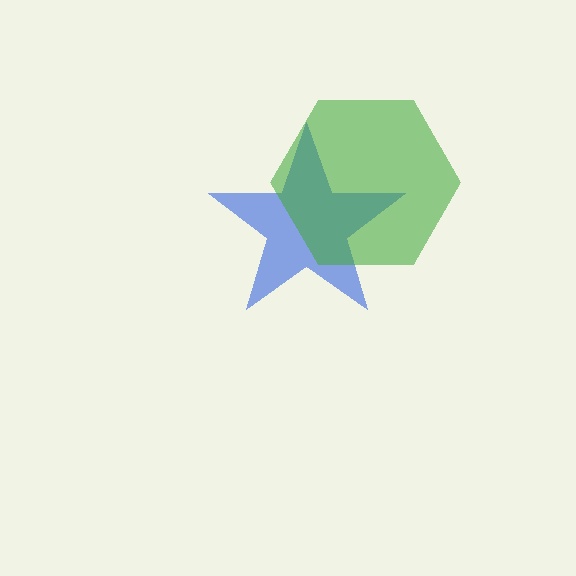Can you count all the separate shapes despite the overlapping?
Yes, there are 2 separate shapes.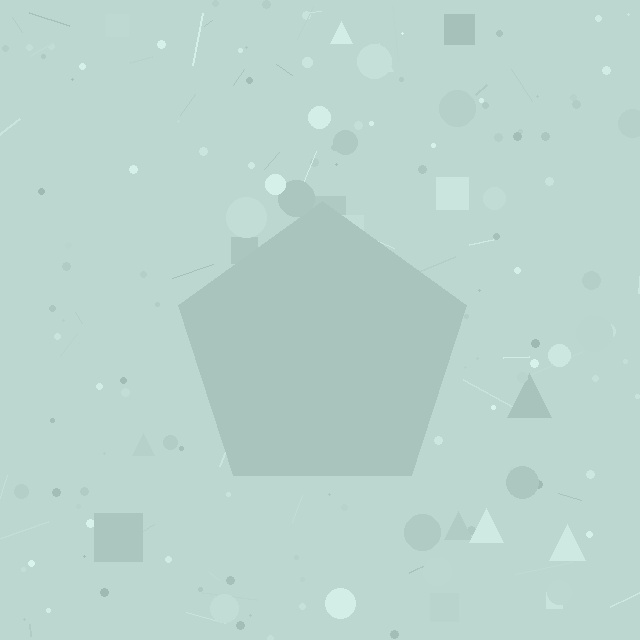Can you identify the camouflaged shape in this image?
The camouflaged shape is a pentagon.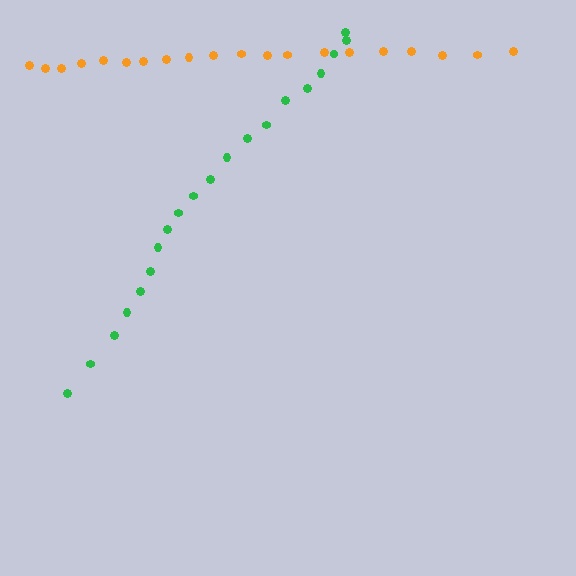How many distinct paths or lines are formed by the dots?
There are 2 distinct paths.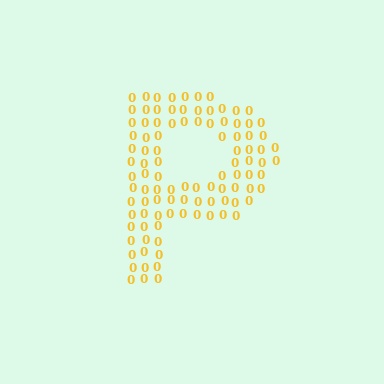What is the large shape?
The large shape is the letter P.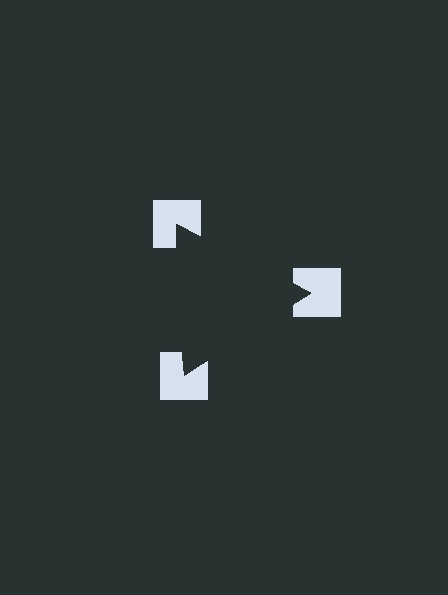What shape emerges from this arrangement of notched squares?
An illusory triangle — its edges are inferred from the aligned wedge cuts in the notched squares, not physically drawn.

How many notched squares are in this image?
There are 3 — one at each vertex of the illusory triangle.